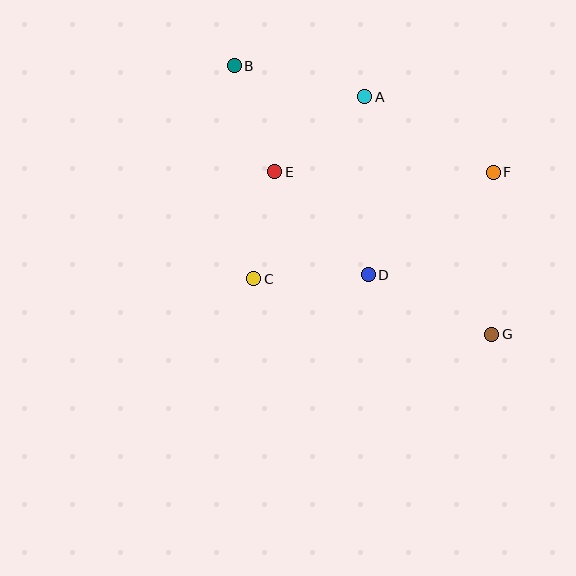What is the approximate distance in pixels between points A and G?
The distance between A and G is approximately 269 pixels.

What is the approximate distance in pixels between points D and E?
The distance between D and E is approximately 139 pixels.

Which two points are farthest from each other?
Points B and G are farthest from each other.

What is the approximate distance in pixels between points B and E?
The distance between B and E is approximately 113 pixels.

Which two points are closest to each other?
Points C and E are closest to each other.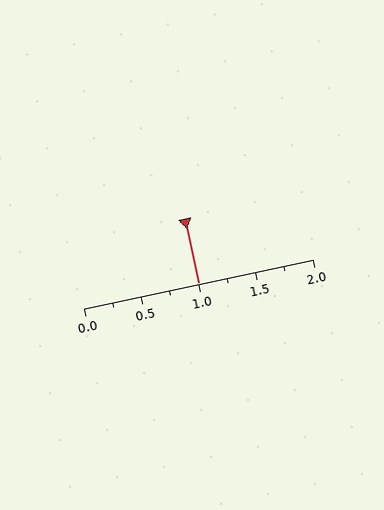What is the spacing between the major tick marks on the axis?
The major ticks are spaced 0.5 apart.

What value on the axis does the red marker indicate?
The marker indicates approximately 1.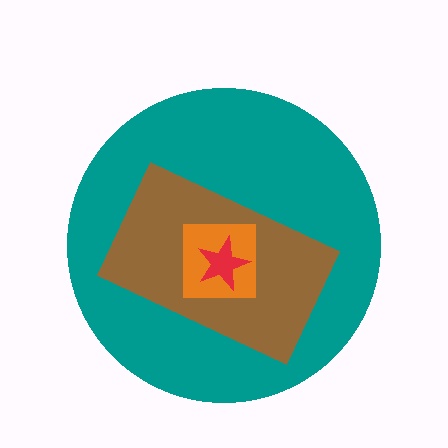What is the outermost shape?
The teal circle.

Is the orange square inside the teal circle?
Yes.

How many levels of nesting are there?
4.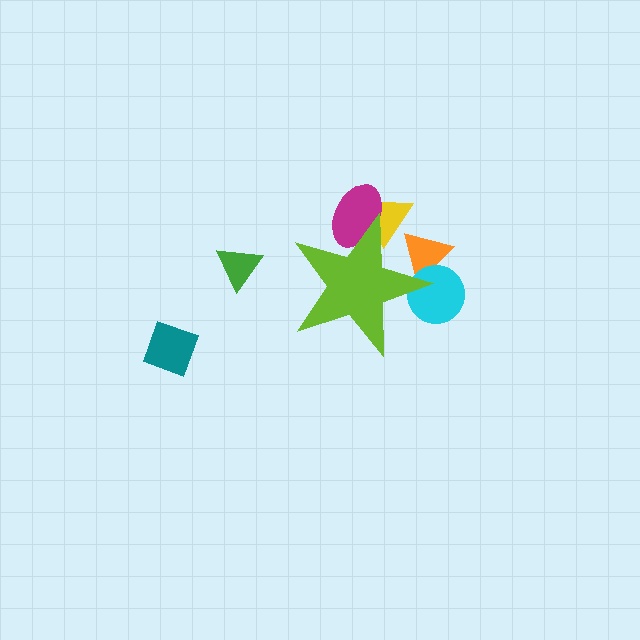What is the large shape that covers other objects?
A lime star.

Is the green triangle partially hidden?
No, the green triangle is fully visible.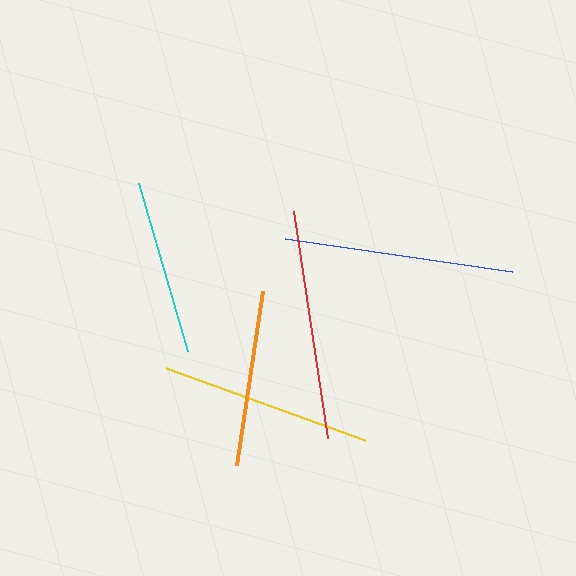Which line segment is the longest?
The red line is the longest at approximately 230 pixels.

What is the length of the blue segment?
The blue segment is approximately 229 pixels long.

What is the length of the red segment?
The red segment is approximately 230 pixels long.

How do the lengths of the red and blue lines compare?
The red and blue lines are approximately the same length.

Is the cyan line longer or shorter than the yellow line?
The yellow line is longer than the cyan line.